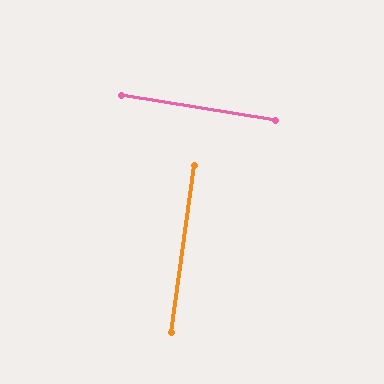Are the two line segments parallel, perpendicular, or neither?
Perpendicular — they meet at approximately 88°.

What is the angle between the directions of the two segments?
Approximately 88 degrees.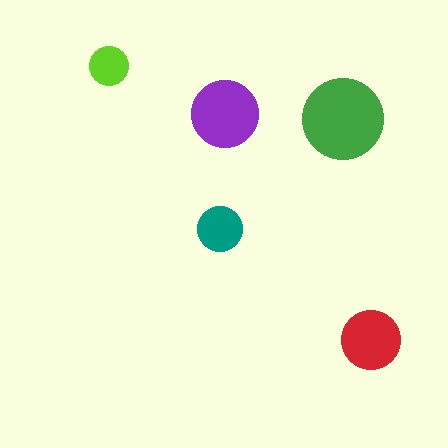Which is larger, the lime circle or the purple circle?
The purple one.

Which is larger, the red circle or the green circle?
The green one.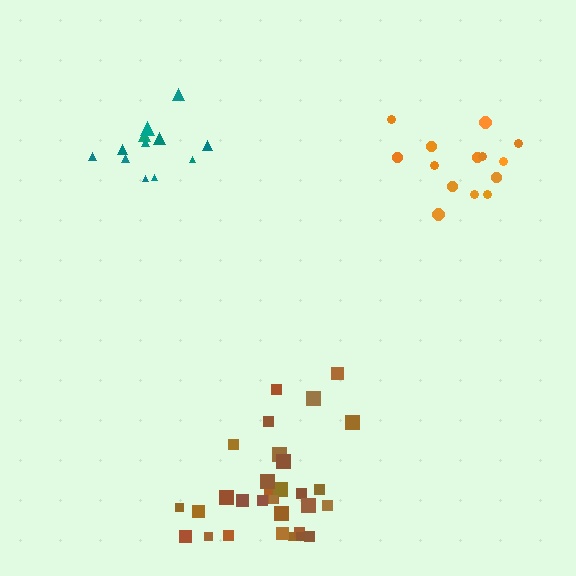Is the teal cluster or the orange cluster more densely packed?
Orange.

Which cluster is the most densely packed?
Orange.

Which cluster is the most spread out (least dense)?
Brown.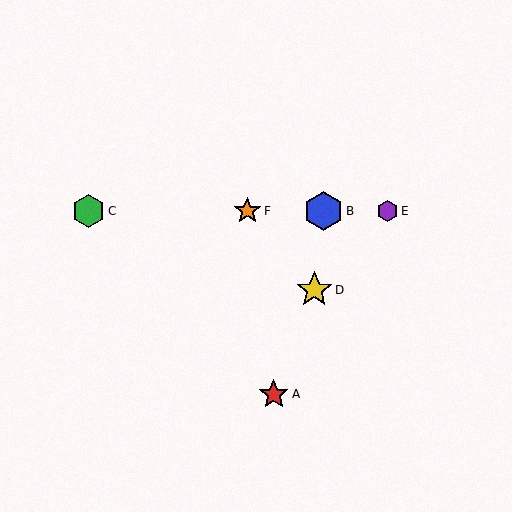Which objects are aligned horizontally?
Objects B, C, E, F are aligned horizontally.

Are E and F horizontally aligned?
Yes, both are at y≈211.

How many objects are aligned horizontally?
4 objects (B, C, E, F) are aligned horizontally.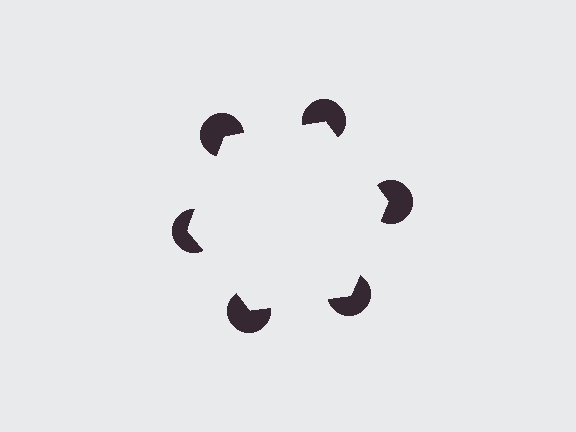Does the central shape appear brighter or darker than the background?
It typically appears slightly brighter than the background, even though no actual brightness change is drawn.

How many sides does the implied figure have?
6 sides.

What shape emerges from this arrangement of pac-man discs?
An illusory hexagon — its edges are inferred from the aligned wedge cuts in the pac-man discs, not physically drawn.